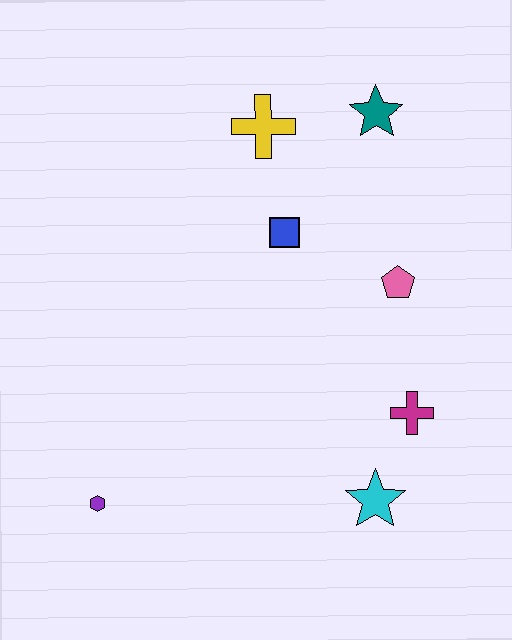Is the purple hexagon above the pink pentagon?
No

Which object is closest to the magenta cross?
The cyan star is closest to the magenta cross.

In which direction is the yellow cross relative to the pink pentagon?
The yellow cross is above the pink pentagon.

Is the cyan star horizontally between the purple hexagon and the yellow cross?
No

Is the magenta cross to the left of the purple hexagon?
No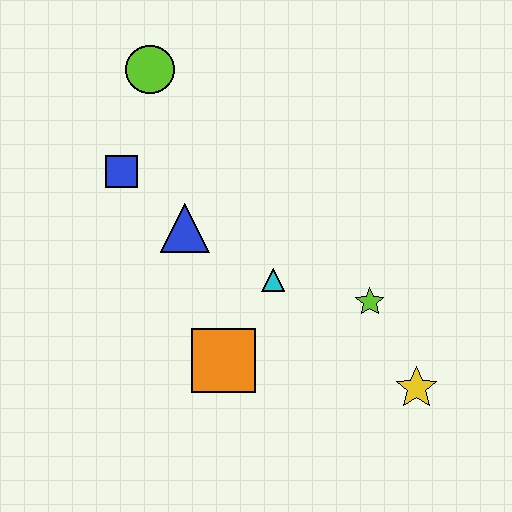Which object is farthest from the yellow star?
The lime circle is farthest from the yellow star.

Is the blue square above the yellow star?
Yes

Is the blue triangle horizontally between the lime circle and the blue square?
No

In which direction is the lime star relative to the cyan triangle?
The lime star is to the right of the cyan triangle.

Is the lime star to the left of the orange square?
No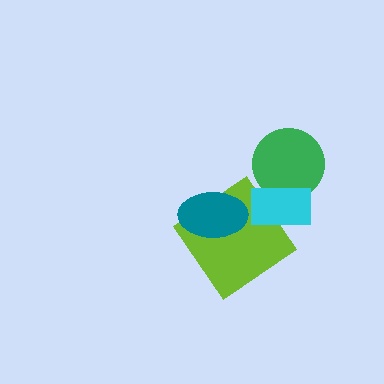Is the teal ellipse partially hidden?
No, no other shape covers it.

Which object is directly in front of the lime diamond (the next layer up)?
The teal ellipse is directly in front of the lime diamond.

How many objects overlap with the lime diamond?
2 objects overlap with the lime diamond.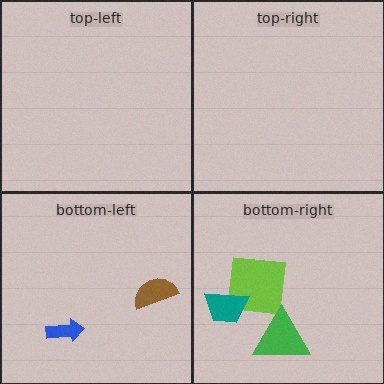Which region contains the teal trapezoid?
The bottom-right region.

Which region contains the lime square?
The bottom-right region.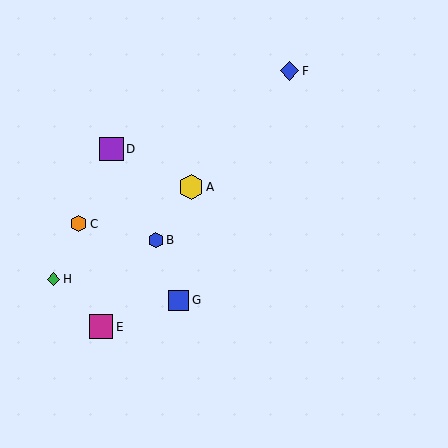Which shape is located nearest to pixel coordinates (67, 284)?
The green diamond (labeled H) at (54, 279) is nearest to that location.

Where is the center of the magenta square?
The center of the magenta square is at (101, 327).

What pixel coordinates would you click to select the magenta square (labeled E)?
Click at (101, 327) to select the magenta square E.